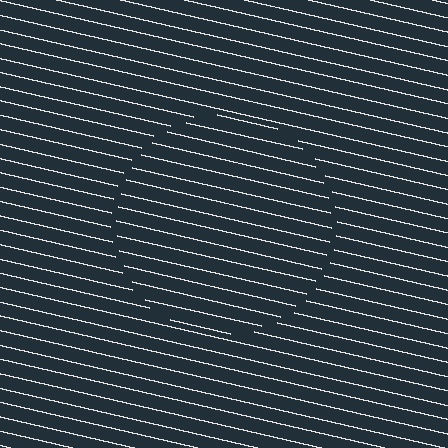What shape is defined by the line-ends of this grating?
An illusory circle. The interior of the shape contains the same grating, shifted by half a period — the contour is defined by the phase discontinuity where line-ends from the inner and outer gratings abut.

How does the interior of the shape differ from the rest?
The interior of the shape contains the same grating, shifted by half a period — the contour is defined by the phase discontinuity where line-ends from the inner and outer gratings abut.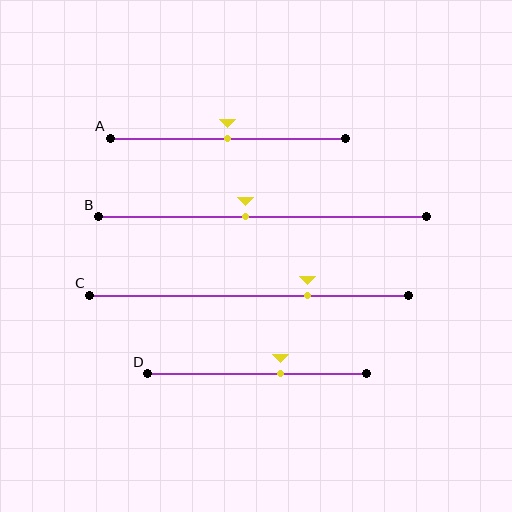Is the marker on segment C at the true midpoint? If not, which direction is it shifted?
No, the marker on segment C is shifted to the right by about 18% of the segment length.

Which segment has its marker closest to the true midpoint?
Segment A has its marker closest to the true midpoint.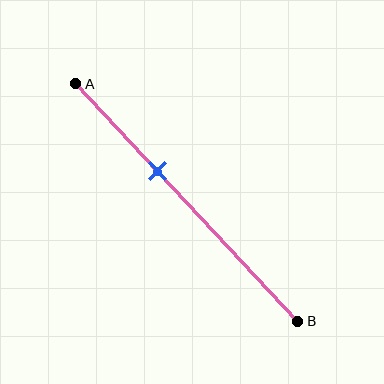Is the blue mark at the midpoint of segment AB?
No, the mark is at about 35% from A, not at the 50% midpoint.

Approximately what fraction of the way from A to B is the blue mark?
The blue mark is approximately 35% of the way from A to B.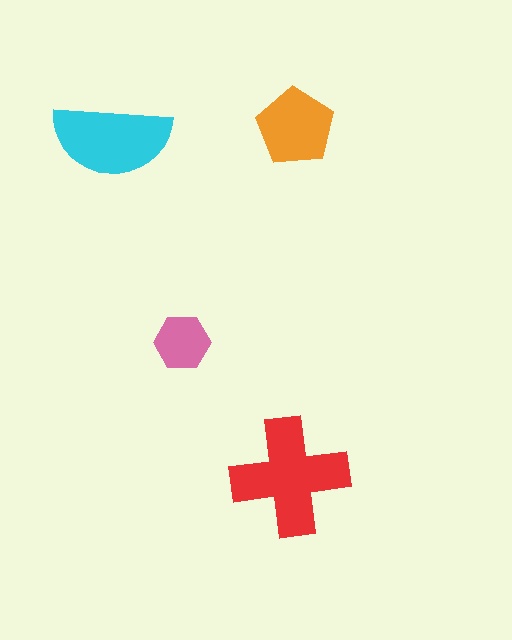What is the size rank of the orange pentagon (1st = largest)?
3rd.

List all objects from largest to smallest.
The red cross, the cyan semicircle, the orange pentagon, the pink hexagon.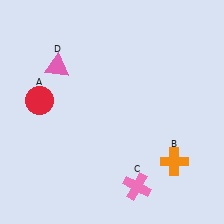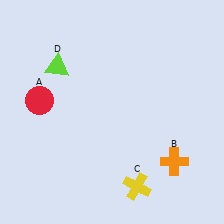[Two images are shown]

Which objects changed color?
C changed from pink to yellow. D changed from pink to lime.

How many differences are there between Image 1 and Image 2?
There are 2 differences between the two images.